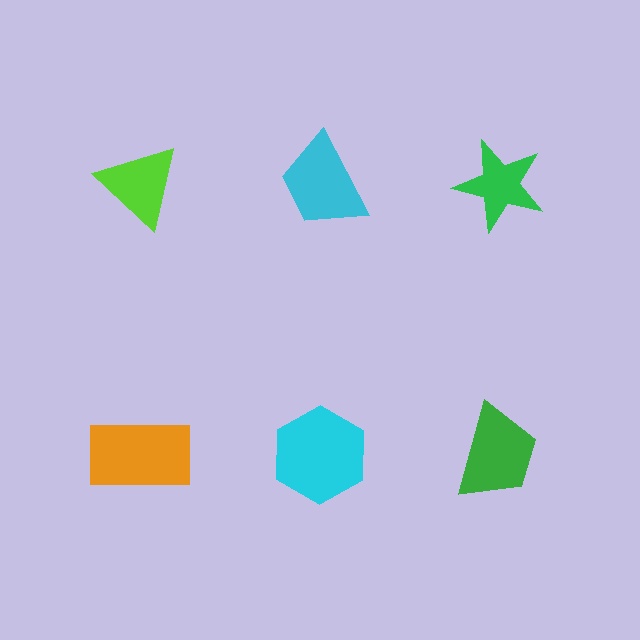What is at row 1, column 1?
A lime triangle.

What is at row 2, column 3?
A green trapezoid.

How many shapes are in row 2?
3 shapes.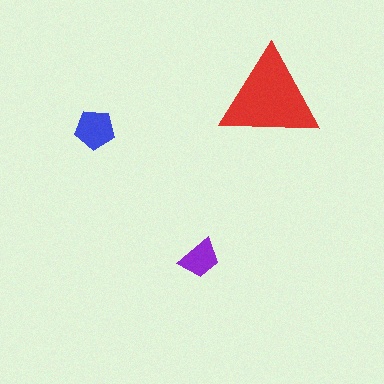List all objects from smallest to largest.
The purple trapezoid, the blue pentagon, the red triangle.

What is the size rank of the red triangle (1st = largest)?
1st.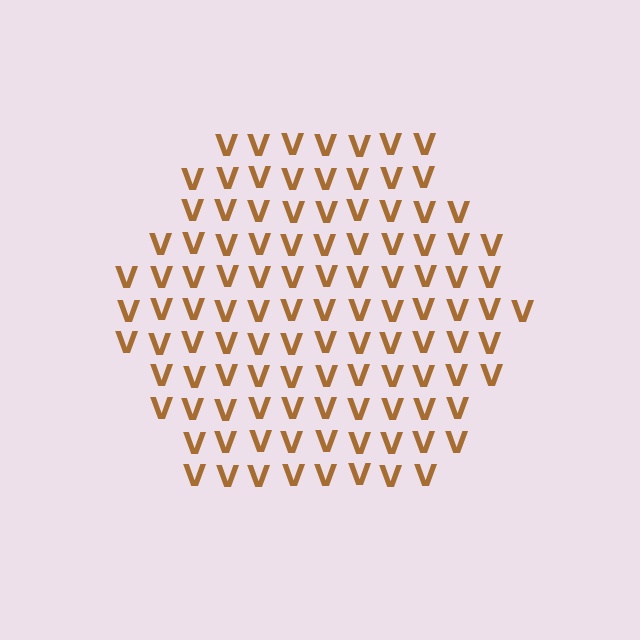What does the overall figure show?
The overall figure shows a hexagon.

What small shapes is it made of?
It is made of small letter V's.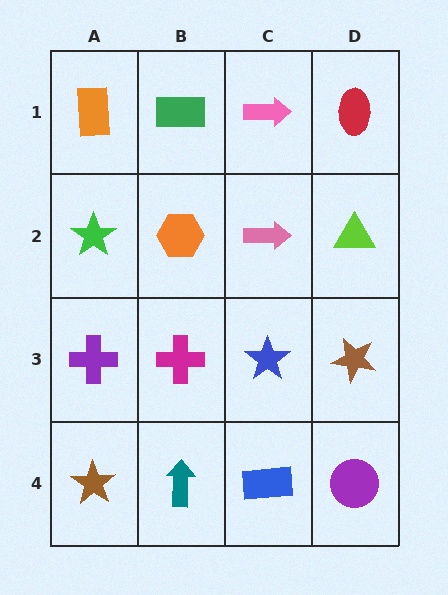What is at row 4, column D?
A purple circle.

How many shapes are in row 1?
4 shapes.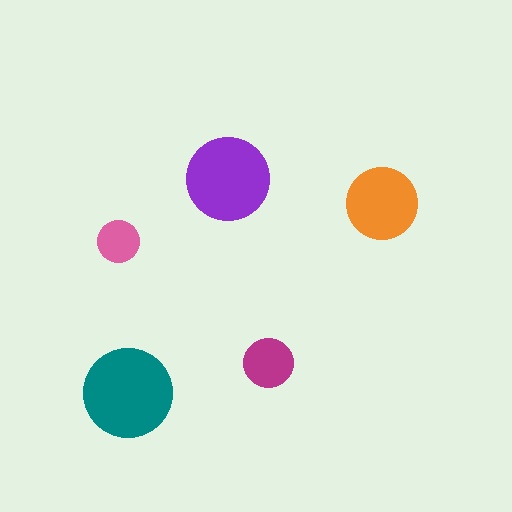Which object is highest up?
The purple circle is topmost.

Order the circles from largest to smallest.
the teal one, the purple one, the orange one, the magenta one, the pink one.